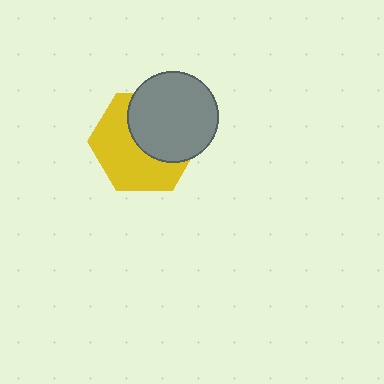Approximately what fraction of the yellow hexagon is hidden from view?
Roughly 46% of the yellow hexagon is hidden behind the gray circle.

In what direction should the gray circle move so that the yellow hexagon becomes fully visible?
The gray circle should move toward the upper-right. That is the shortest direction to clear the overlap and leave the yellow hexagon fully visible.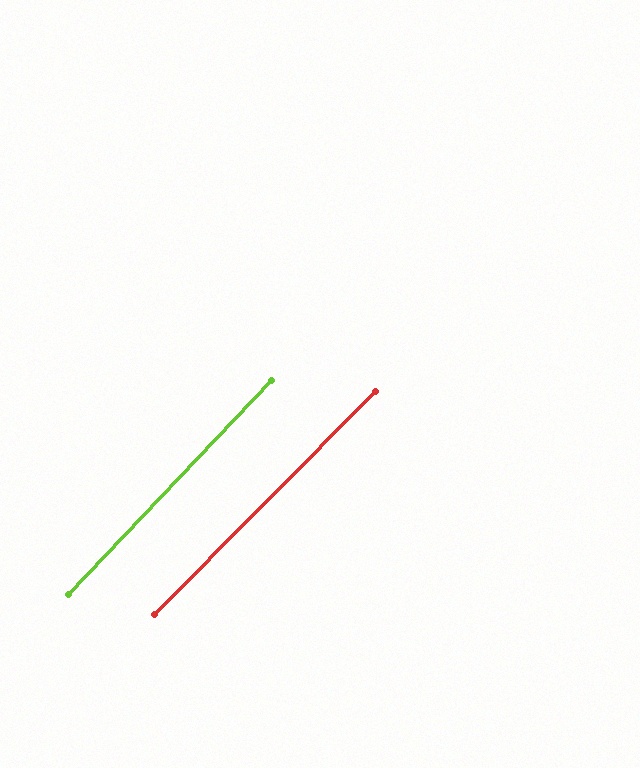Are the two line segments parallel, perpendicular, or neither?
Parallel — their directions differ by only 1.5°.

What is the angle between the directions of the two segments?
Approximately 1 degree.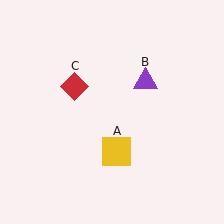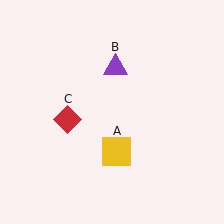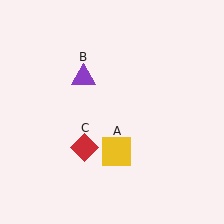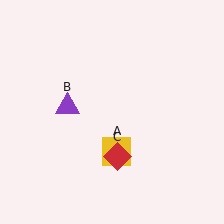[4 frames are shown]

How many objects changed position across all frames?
2 objects changed position: purple triangle (object B), red diamond (object C).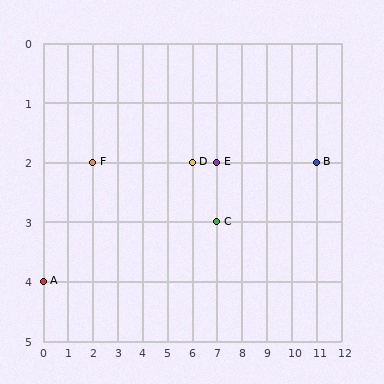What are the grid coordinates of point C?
Point C is at grid coordinates (7, 3).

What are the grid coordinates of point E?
Point E is at grid coordinates (7, 2).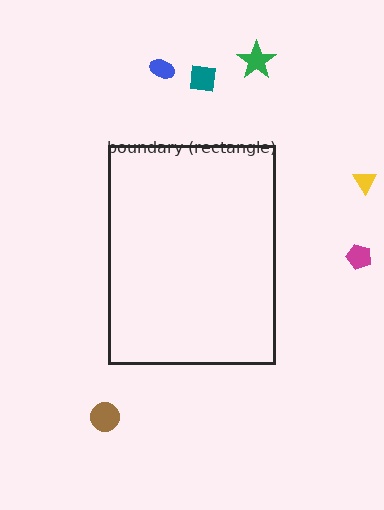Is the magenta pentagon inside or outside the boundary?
Outside.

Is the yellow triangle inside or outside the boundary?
Outside.